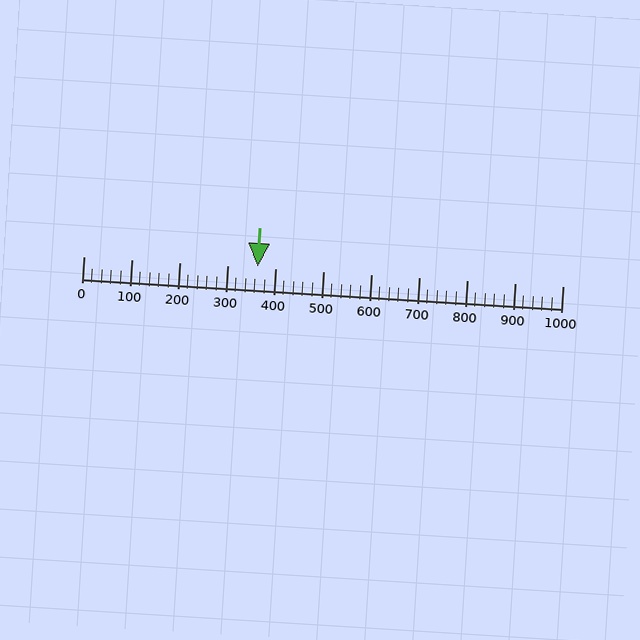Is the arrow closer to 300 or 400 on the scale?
The arrow is closer to 400.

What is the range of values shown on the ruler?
The ruler shows values from 0 to 1000.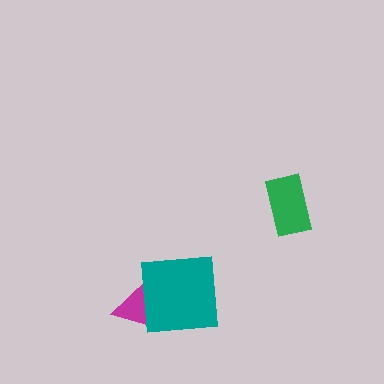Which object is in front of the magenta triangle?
The teal square is in front of the magenta triangle.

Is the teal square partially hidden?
No, no other shape covers it.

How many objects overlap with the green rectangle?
0 objects overlap with the green rectangle.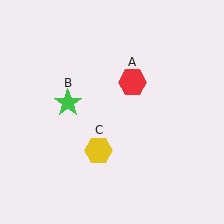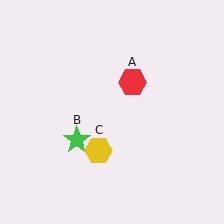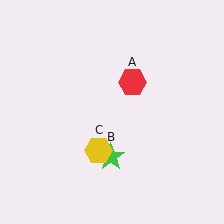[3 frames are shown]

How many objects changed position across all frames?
1 object changed position: green star (object B).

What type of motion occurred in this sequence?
The green star (object B) rotated counterclockwise around the center of the scene.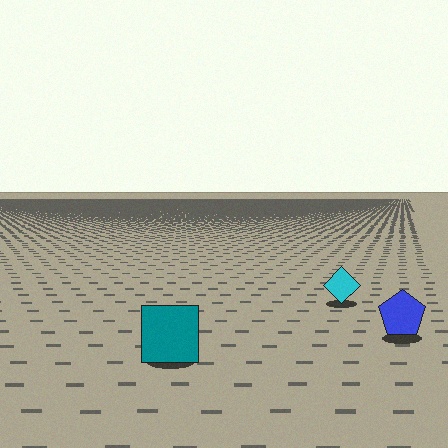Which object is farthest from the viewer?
The cyan diamond is farthest from the viewer. It appears smaller and the ground texture around it is denser.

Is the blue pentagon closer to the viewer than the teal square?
No. The teal square is closer — you can tell from the texture gradient: the ground texture is coarser near it.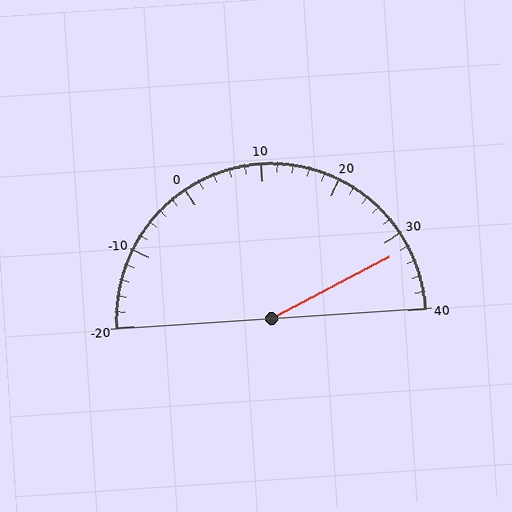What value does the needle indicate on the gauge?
The needle indicates approximately 32.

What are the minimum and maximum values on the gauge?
The gauge ranges from -20 to 40.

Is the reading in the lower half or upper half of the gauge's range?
The reading is in the upper half of the range (-20 to 40).